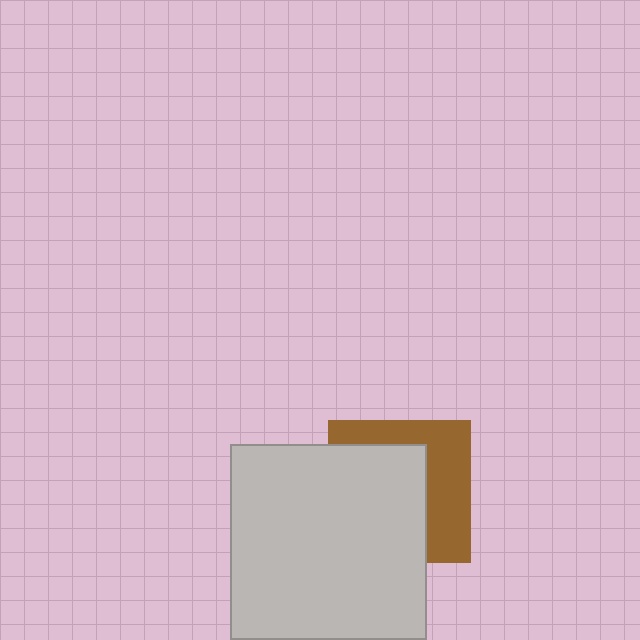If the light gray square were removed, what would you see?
You would see the complete brown square.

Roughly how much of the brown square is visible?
A small part of it is visible (roughly 42%).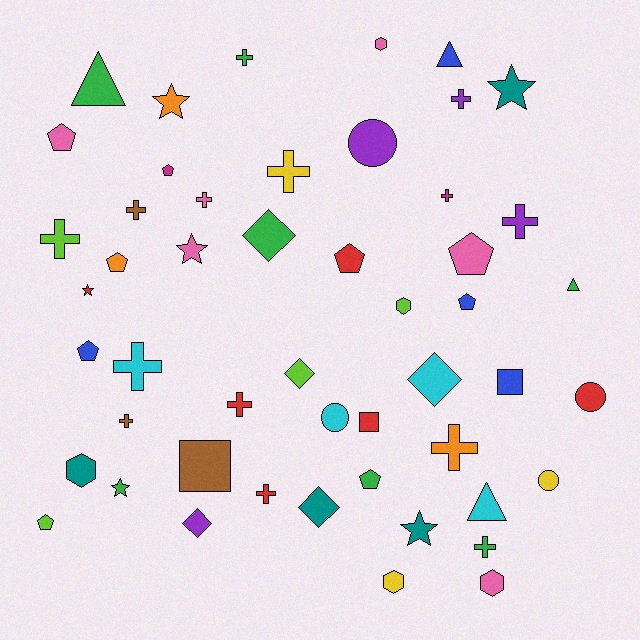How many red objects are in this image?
There are 6 red objects.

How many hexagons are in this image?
There are 5 hexagons.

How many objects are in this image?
There are 50 objects.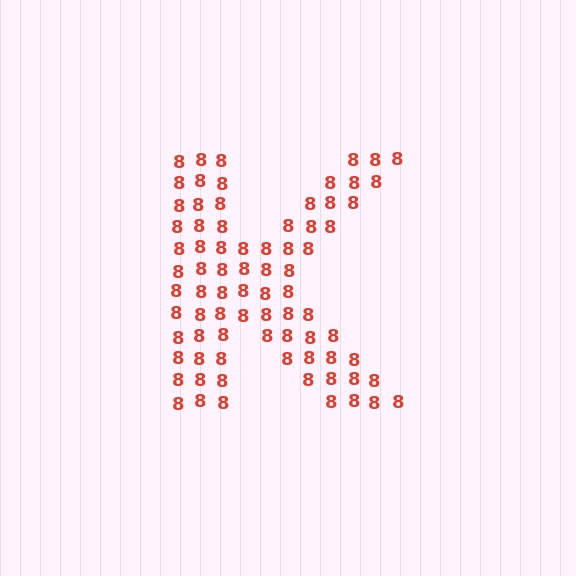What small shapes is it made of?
It is made of small digit 8's.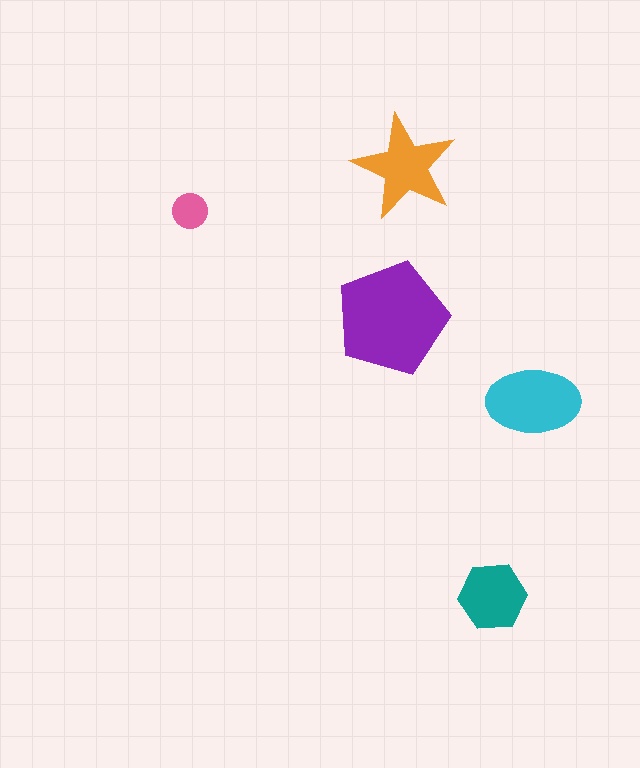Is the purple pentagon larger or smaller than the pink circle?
Larger.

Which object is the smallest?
The pink circle.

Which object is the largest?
The purple pentagon.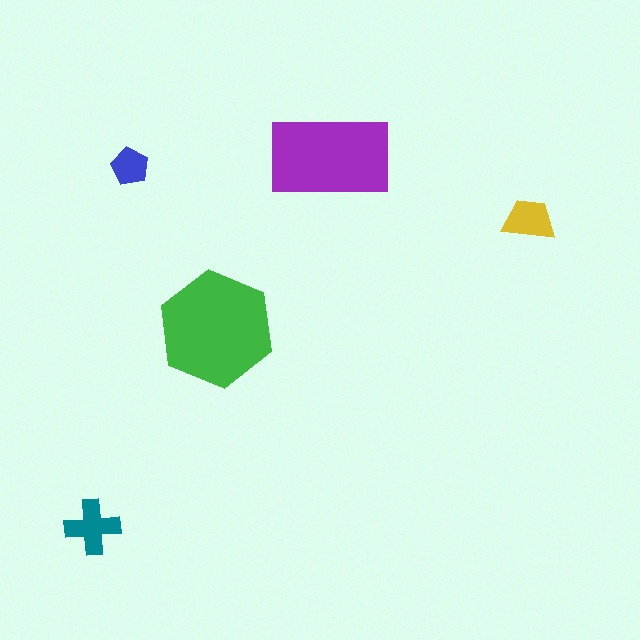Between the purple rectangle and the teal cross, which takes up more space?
The purple rectangle.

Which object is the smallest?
The blue pentagon.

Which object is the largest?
The green hexagon.